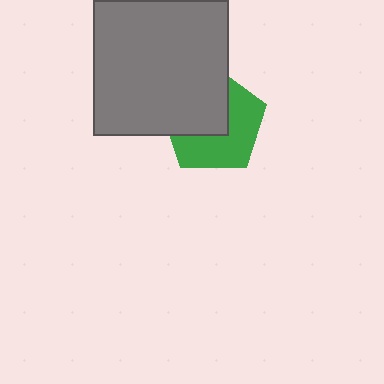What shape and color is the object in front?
The object in front is a gray square.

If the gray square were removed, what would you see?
You would see the complete green pentagon.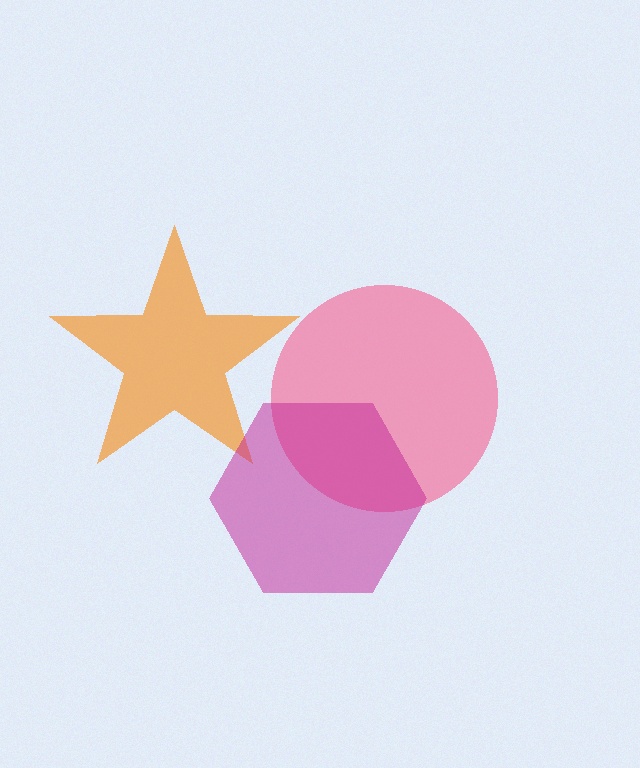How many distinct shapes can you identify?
There are 3 distinct shapes: an orange star, a pink circle, a magenta hexagon.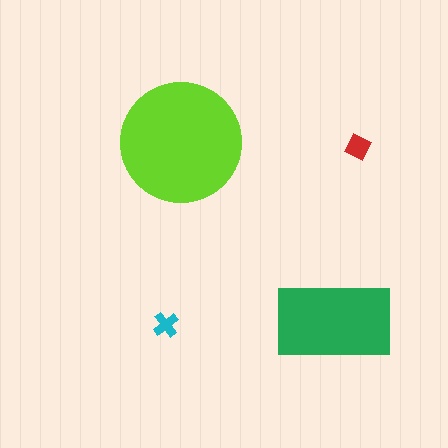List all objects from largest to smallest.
The lime circle, the green rectangle, the red diamond, the cyan cross.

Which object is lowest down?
The cyan cross is bottommost.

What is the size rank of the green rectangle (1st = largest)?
2nd.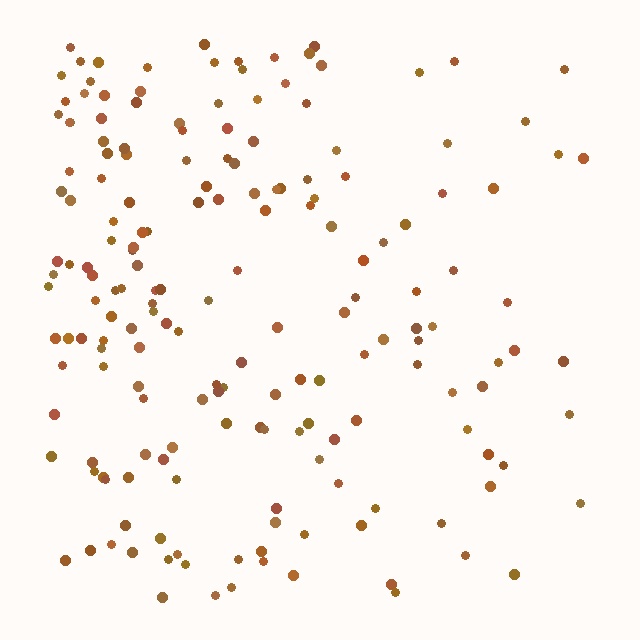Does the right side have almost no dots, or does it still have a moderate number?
Still a moderate number, just noticeably fewer than the left.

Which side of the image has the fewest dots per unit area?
The right.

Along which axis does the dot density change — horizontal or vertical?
Horizontal.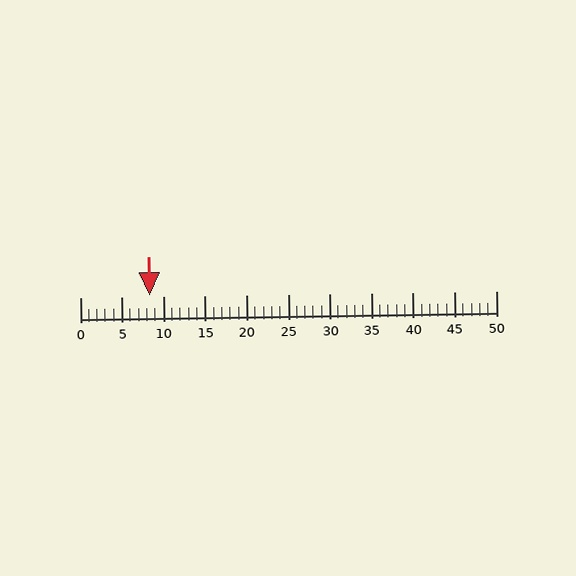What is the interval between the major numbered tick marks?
The major tick marks are spaced 5 units apart.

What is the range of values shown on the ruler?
The ruler shows values from 0 to 50.